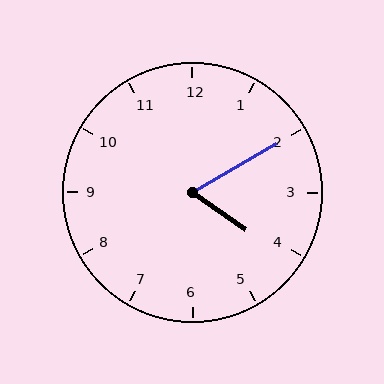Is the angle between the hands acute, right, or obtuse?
It is acute.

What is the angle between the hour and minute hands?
Approximately 65 degrees.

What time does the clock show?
4:10.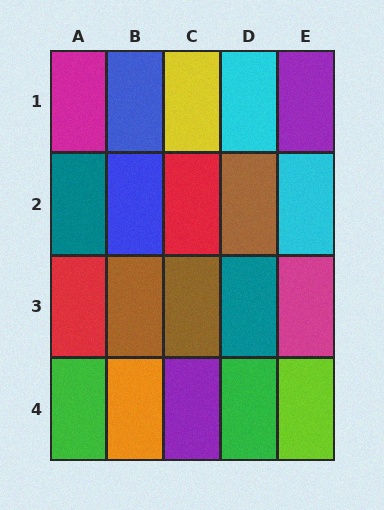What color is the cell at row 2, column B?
Blue.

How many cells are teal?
2 cells are teal.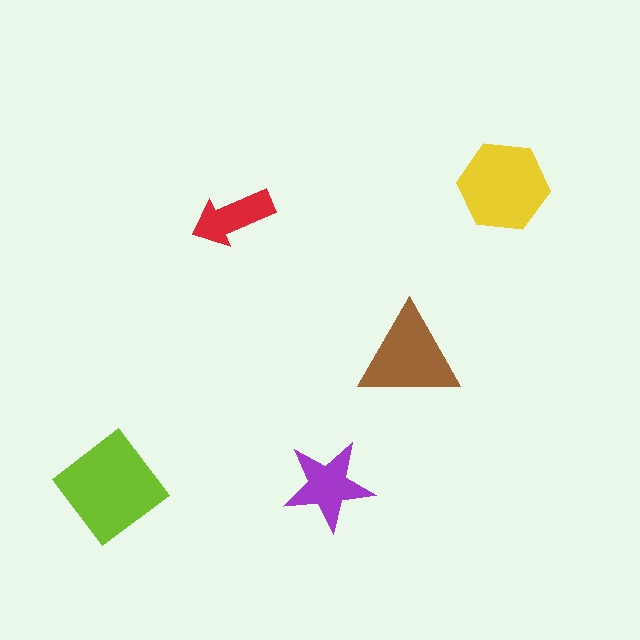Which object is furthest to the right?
The yellow hexagon is rightmost.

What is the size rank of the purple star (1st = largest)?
4th.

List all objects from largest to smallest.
The lime diamond, the yellow hexagon, the brown triangle, the purple star, the red arrow.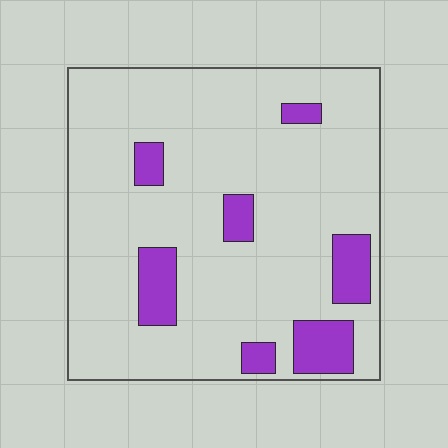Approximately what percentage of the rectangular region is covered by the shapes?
Approximately 15%.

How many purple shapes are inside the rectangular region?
7.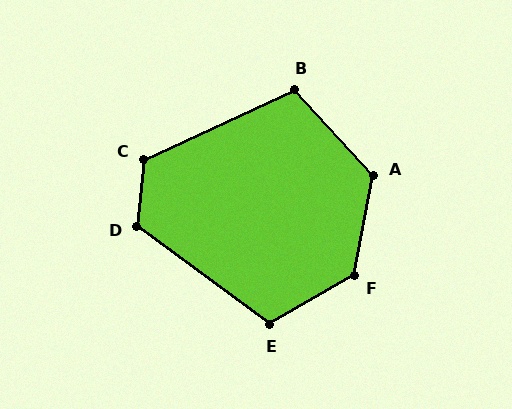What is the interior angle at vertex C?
Approximately 121 degrees (obtuse).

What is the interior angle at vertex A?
Approximately 126 degrees (obtuse).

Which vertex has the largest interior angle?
F, at approximately 131 degrees.